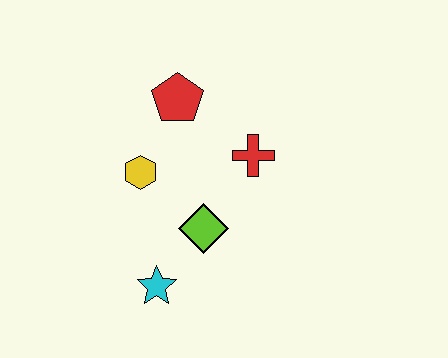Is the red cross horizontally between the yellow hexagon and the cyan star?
No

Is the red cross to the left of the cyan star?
No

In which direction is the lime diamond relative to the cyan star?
The lime diamond is above the cyan star.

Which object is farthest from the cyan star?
The red pentagon is farthest from the cyan star.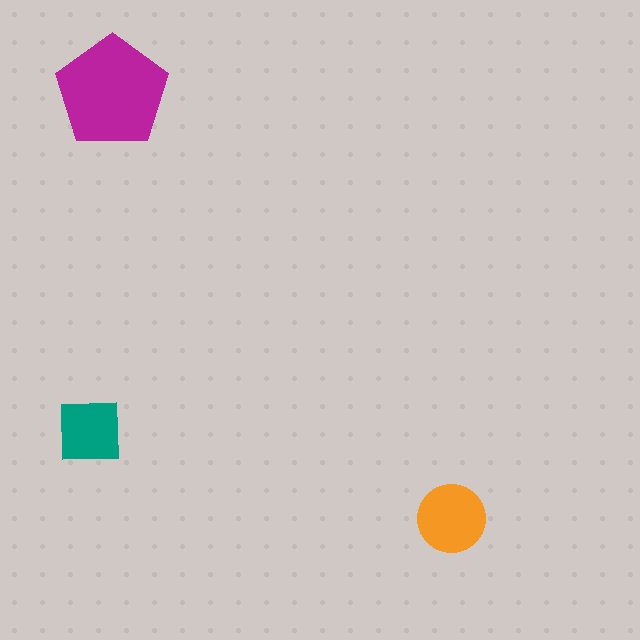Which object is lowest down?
The orange circle is bottommost.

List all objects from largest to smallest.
The magenta pentagon, the orange circle, the teal square.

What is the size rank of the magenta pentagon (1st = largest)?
1st.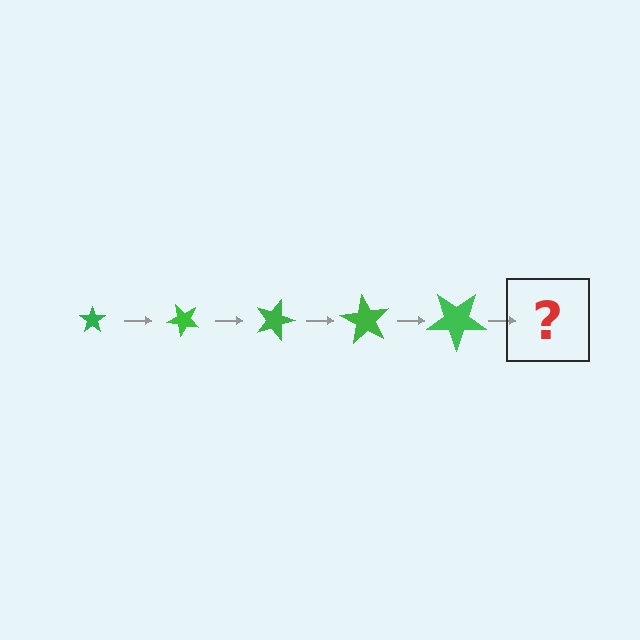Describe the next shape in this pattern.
It should be a star, larger than the previous one and rotated 225 degrees from the start.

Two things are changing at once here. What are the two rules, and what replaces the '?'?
The two rules are that the star grows larger each step and it rotates 45 degrees each step. The '?' should be a star, larger than the previous one and rotated 225 degrees from the start.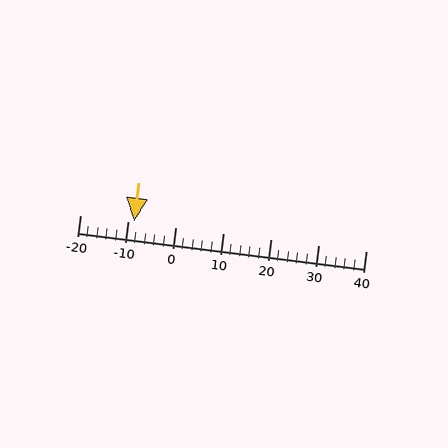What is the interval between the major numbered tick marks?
The major tick marks are spaced 10 units apart.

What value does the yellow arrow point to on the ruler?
The yellow arrow points to approximately -9.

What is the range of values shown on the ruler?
The ruler shows values from -20 to 40.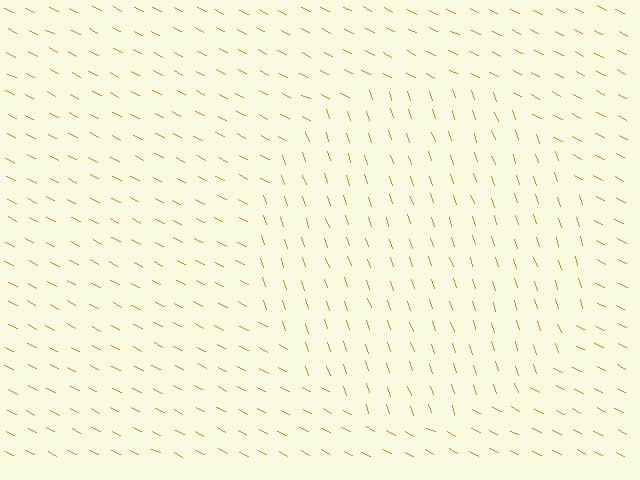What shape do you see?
I see a circle.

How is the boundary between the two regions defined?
The boundary is defined purely by a change in line orientation (approximately 45 degrees difference). All lines are the same color and thickness.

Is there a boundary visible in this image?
Yes, there is a texture boundary formed by a change in line orientation.